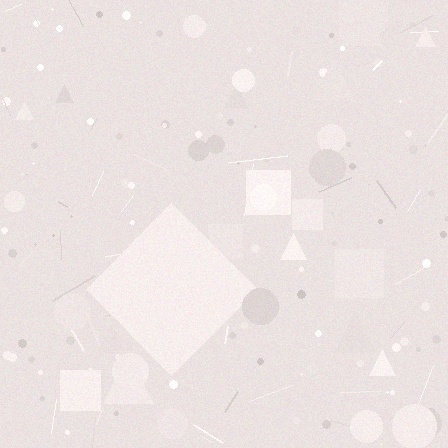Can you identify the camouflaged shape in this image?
The camouflaged shape is a diamond.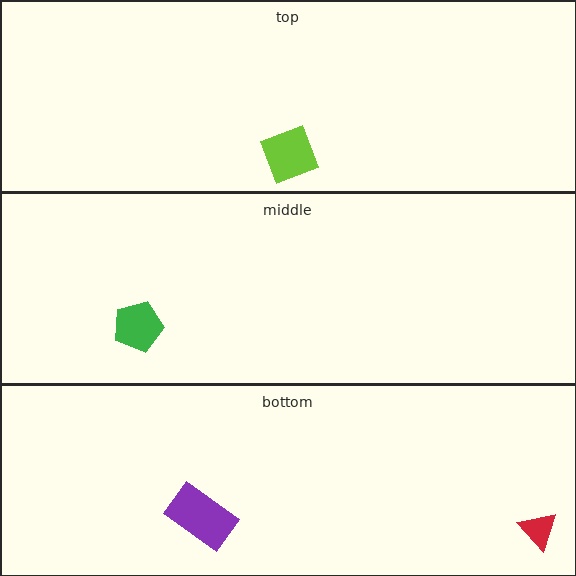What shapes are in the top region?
The lime square.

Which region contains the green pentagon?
The middle region.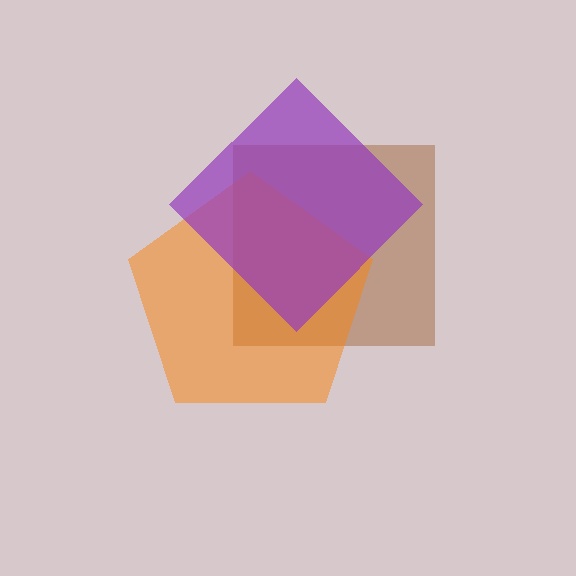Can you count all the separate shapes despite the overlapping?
Yes, there are 3 separate shapes.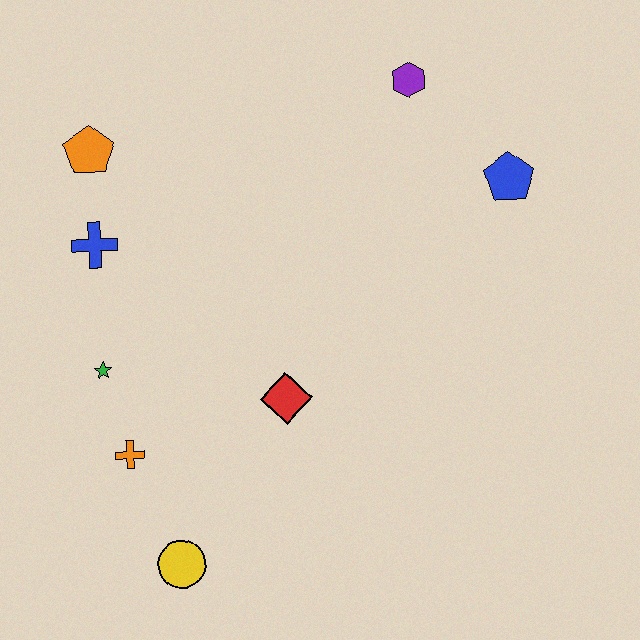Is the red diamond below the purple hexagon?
Yes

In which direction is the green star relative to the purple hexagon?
The green star is to the left of the purple hexagon.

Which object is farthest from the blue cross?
The blue pentagon is farthest from the blue cross.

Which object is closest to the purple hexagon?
The blue pentagon is closest to the purple hexagon.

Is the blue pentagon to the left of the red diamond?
No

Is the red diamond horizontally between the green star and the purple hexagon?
Yes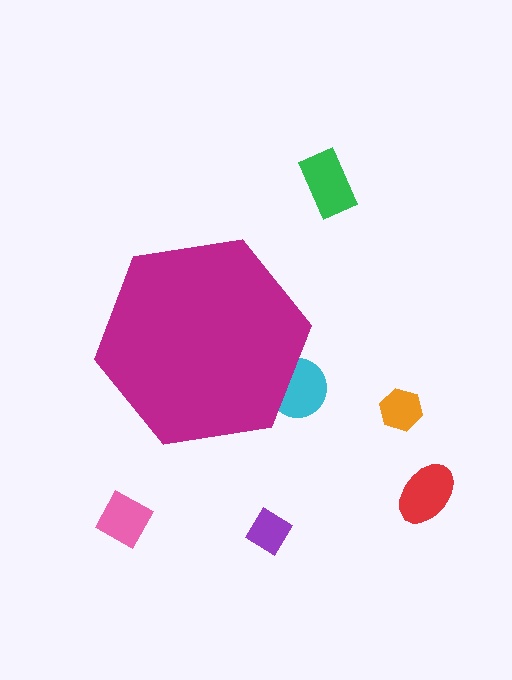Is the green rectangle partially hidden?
No, the green rectangle is fully visible.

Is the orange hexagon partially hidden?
No, the orange hexagon is fully visible.